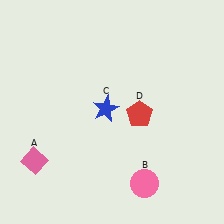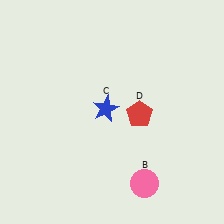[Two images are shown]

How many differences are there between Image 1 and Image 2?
There is 1 difference between the two images.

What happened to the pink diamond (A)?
The pink diamond (A) was removed in Image 2. It was in the bottom-left area of Image 1.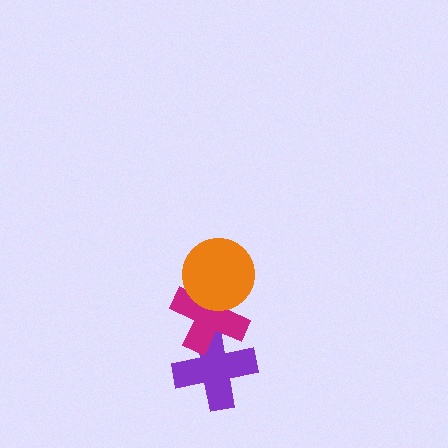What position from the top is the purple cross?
The purple cross is 3rd from the top.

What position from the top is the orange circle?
The orange circle is 1st from the top.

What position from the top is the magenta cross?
The magenta cross is 2nd from the top.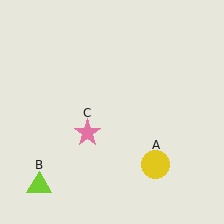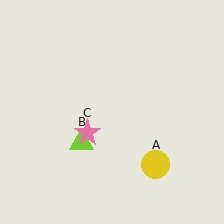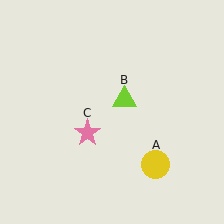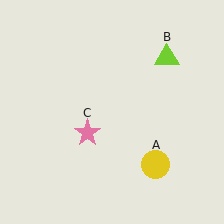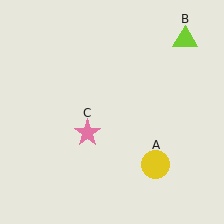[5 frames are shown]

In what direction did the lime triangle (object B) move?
The lime triangle (object B) moved up and to the right.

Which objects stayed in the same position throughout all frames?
Yellow circle (object A) and pink star (object C) remained stationary.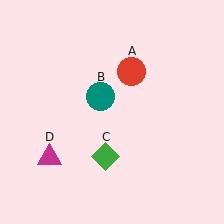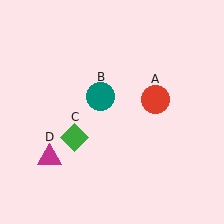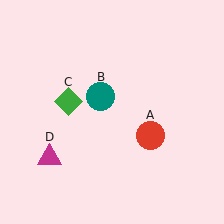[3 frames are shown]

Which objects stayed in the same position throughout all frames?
Teal circle (object B) and magenta triangle (object D) remained stationary.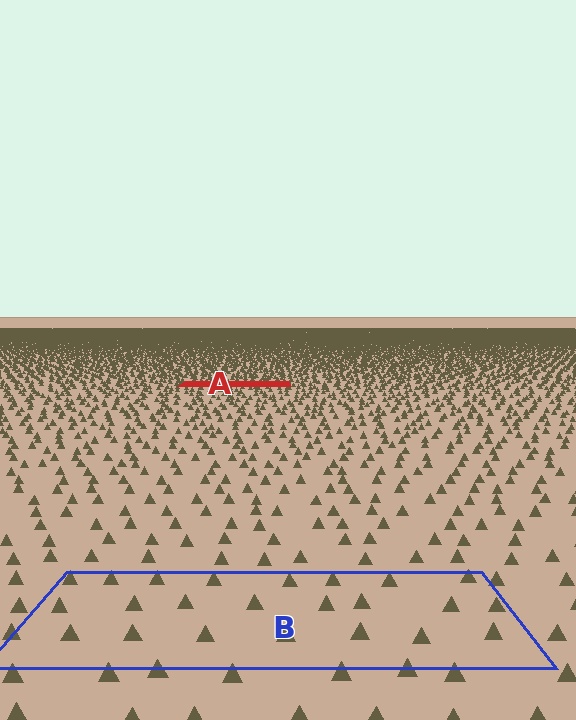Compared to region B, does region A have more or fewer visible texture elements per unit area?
Region A has more texture elements per unit area — they are packed more densely because it is farther away.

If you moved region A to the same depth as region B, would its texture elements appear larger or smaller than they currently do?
They would appear larger. At a closer depth, the same texture elements are projected at a bigger on-screen size.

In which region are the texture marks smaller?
The texture marks are smaller in region A, because it is farther away.